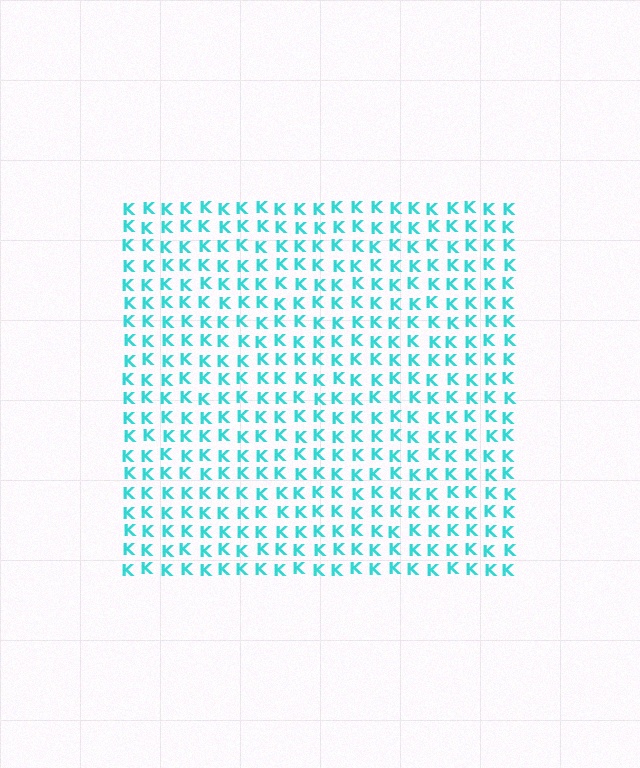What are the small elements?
The small elements are letter K's.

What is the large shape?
The large shape is a square.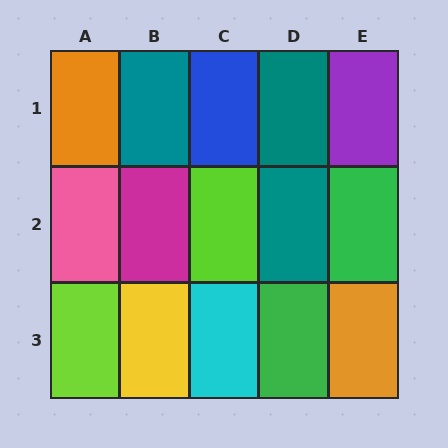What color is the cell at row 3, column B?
Yellow.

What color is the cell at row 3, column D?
Green.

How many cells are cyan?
1 cell is cyan.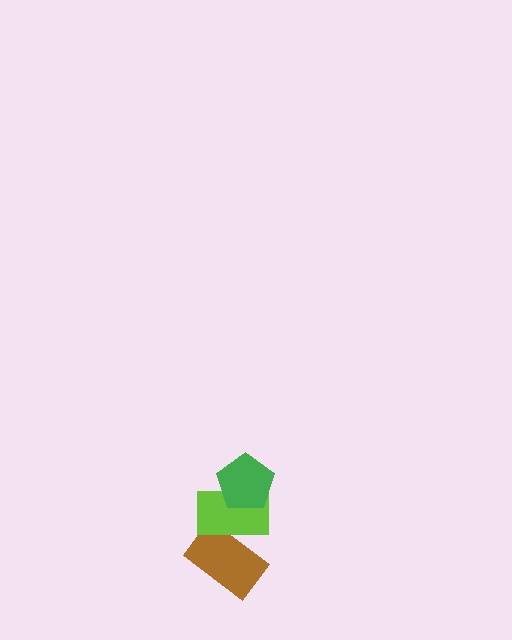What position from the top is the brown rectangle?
The brown rectangle is 3rd from the top.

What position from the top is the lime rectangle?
The lime rectangle is 2nd from the top.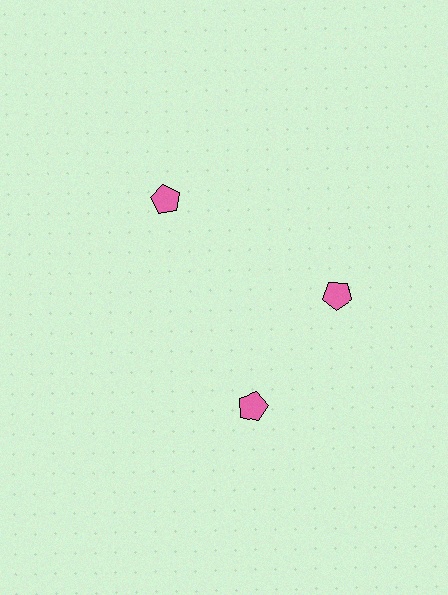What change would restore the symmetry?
The symmetry would be restored by rotating it back into even spacing with its neighbors so that all 3 pentagons sit at equal angles and equal distance from the center.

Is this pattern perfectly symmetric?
No. The 3 pink pentagons are arranged in a ring, but one element near the 7 o'clock position is rotated out of alignment along the ring, breaking the 3-fold rotational symmetry.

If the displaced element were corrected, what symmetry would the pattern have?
It would have 3-fold rotational symmetry — the pattern would map onto itself every 120 degrees.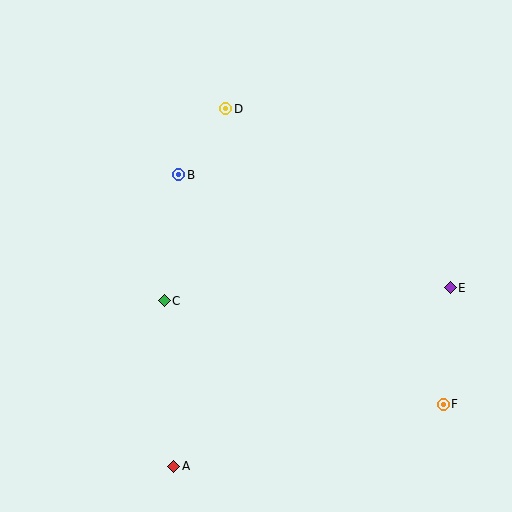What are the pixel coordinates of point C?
Point C is at (164, 301).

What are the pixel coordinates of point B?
Point B is at (179, 175).